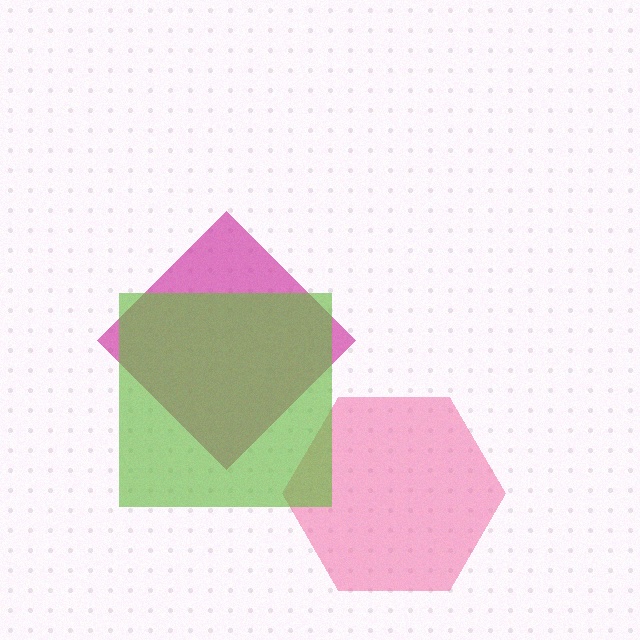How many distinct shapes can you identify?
There are 3 distinct shapes: a pink hexagon, a magenta diamond, a lime square.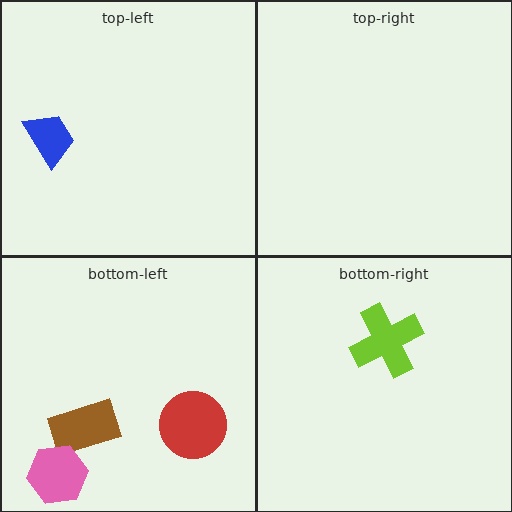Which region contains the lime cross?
The bottom-right region.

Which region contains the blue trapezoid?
The top-left region.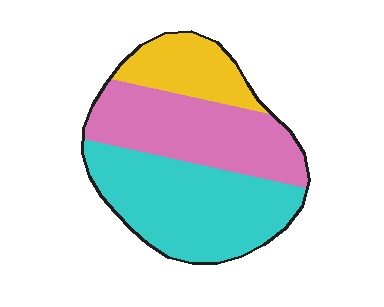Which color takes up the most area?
Cyan, at roughly 45%.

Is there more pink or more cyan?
Cyan.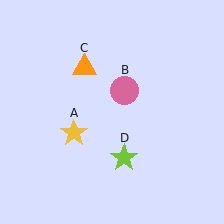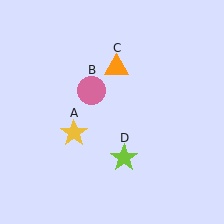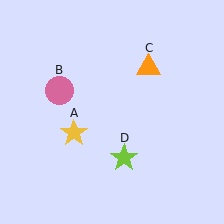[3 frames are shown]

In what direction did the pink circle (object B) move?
The pink circle (object B) moved left.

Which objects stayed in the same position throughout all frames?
Yellow star (object A) and lime star (object D) remained stationary.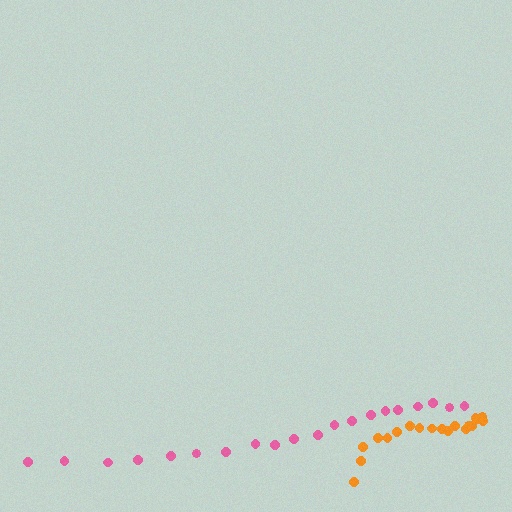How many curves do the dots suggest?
There are 2 distinct paths.